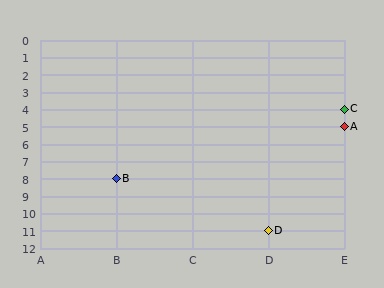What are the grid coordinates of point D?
Point D is at grid coordinates (D, 11).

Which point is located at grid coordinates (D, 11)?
Point D is at (D, 11).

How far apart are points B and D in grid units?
Points B and D are 2 columns and 3 rows apart (about 3.6 grid units diagonally).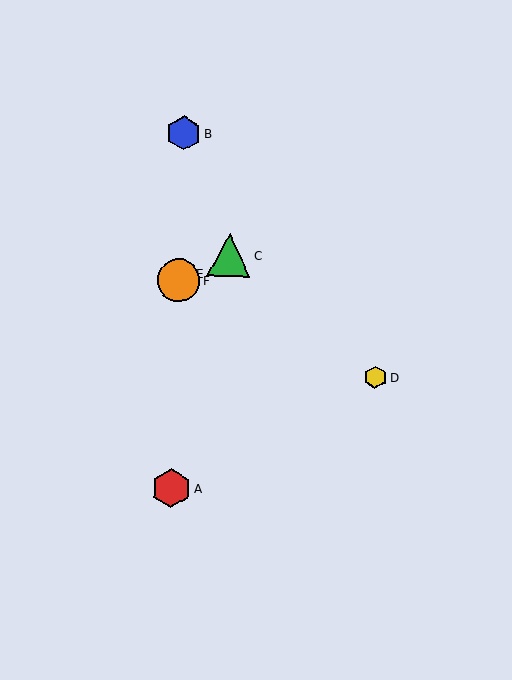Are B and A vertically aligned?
Yes, both are at x≈184.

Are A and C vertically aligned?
No, A is at x≈171 and C is at x≈229.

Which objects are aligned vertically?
Objects A, B, E, F are aligned vertically.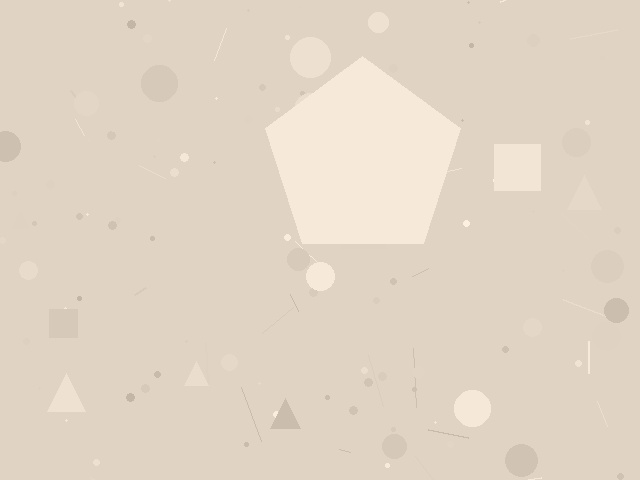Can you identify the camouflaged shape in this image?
The camouflaged shape is a pentagon.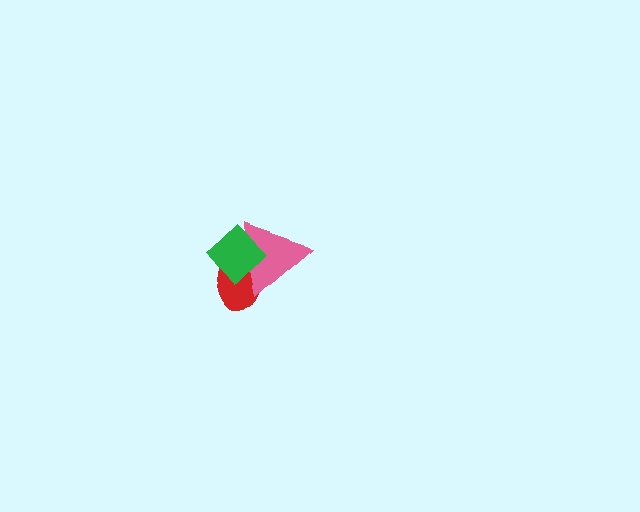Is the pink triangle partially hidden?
Yes, it is partially covered by another shape.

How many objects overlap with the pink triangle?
2 objects overlap with the pink triangle.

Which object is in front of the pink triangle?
The green diamond is in front of the pink triangle.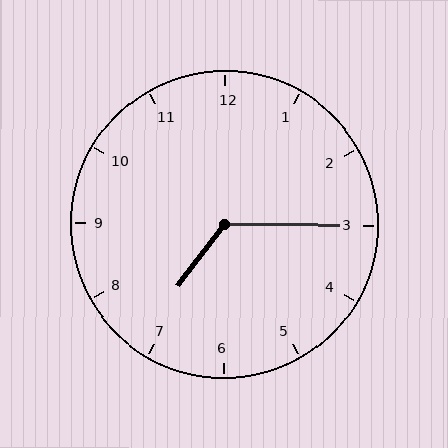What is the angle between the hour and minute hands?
Approximately 128 degrees.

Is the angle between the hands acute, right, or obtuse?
It is obtuse.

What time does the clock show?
7:15.